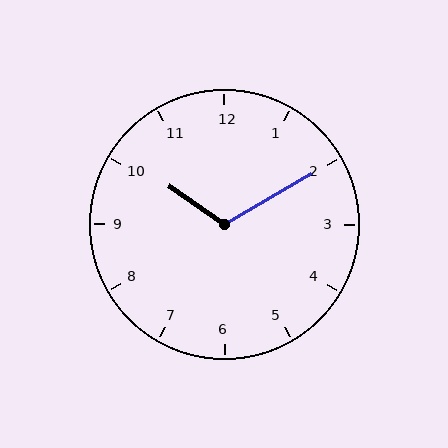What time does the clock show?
10:10.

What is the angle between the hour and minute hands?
Approximately 115 degrees.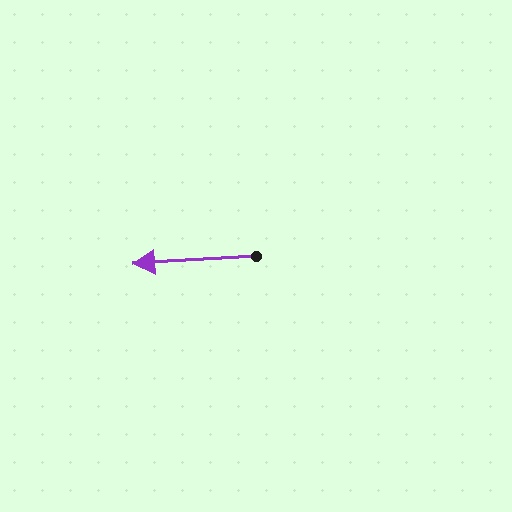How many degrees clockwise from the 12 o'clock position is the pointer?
Approximately 267 degrees.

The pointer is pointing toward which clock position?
Roughly 9 o'clock.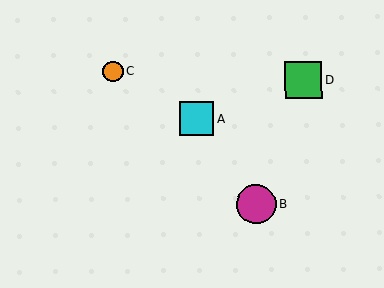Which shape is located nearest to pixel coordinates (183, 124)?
The cyan square (labeled A) at (197, 119) is nearest to that location.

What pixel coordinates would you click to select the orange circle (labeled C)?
Click at (113, 71) to select the orange circle C.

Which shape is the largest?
The magenta circle (labeled B) is the largest.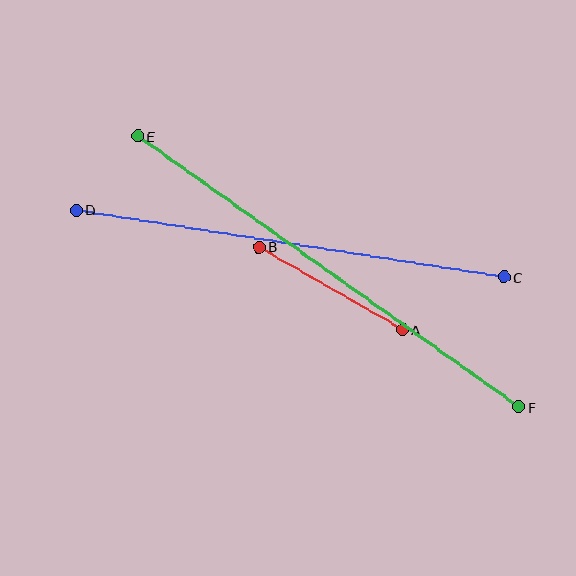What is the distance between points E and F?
The distance is approximately 467 pixels.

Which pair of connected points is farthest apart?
Points E and F are farthest apart.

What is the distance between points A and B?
The distance is approximately 166 pixels.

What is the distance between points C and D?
The distance is approximately 433 pixels.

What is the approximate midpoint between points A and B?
The midpoint is at approximately (331, 288) pixels.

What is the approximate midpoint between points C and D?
The midpoint is at approximately (290, 244) pixels.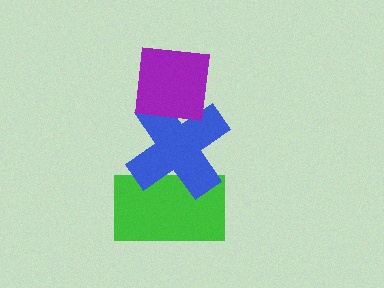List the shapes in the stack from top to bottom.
From top to bottom: the purple square, the blue cross, the green rectangle.